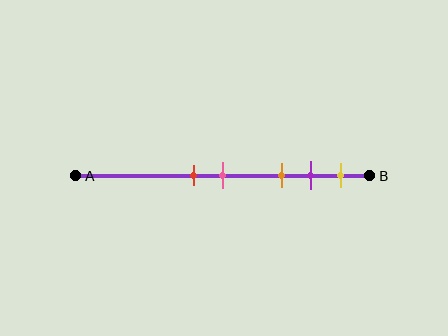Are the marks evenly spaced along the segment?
No, the marks are not evenly spaced.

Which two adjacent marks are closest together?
The red and pink marks are the closest adjacent pair.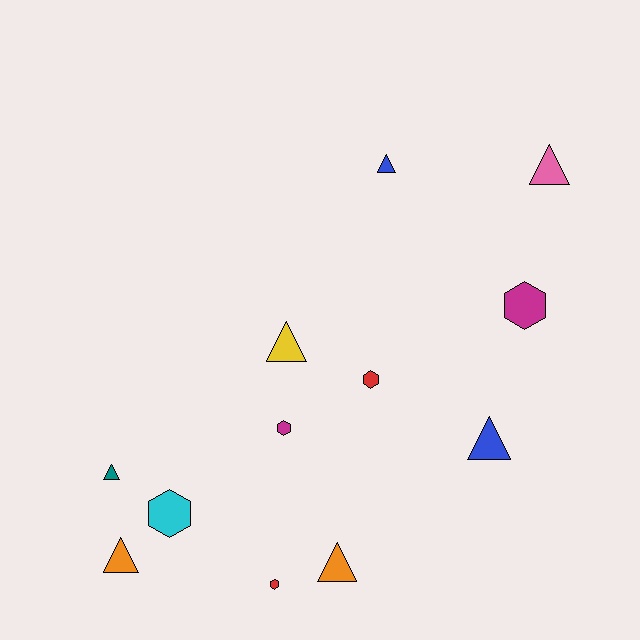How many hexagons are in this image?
There are 5 hexagons.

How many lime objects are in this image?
There are no lime objects.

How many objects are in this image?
There are 12 objects.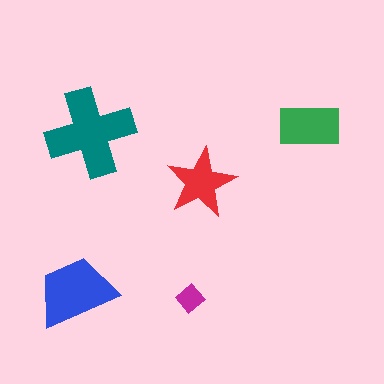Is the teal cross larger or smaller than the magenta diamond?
Larger.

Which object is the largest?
The teal cross.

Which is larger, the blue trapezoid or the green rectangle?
The blue trapezoid.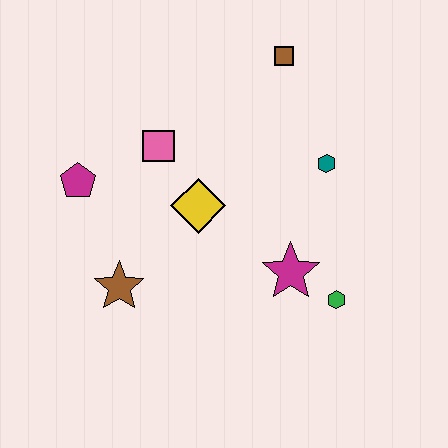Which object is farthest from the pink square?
The green hexagon is farthest from the pink square.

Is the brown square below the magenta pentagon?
No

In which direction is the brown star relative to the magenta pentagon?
The brown star is below the magenta pentagon.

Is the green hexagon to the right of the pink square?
Yes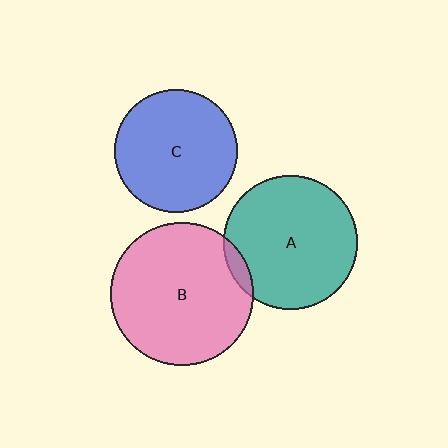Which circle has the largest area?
Circle B (pink).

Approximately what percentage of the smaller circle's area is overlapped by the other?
Approximately 5%.